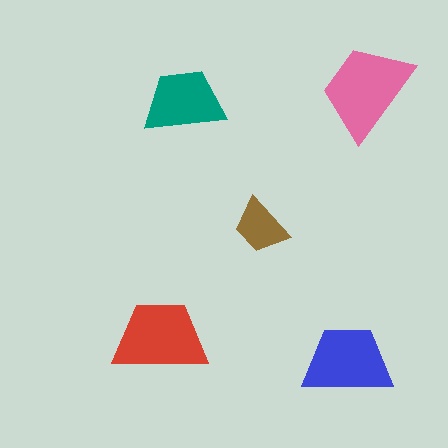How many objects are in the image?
There are 5 objects in the image.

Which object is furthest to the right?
The pink trapezoid is rightmost.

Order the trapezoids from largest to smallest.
the pink one, the red one, the blue one, the teal one, the brown one.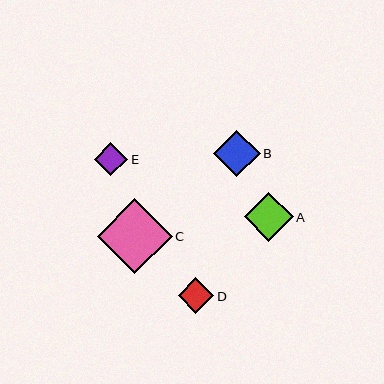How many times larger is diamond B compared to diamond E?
Diamond B is approximately 1.4 times the size of diamond E.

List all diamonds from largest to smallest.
From largest to smallest: C, A, B, D, E.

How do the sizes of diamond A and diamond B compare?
Diamond A and diamond B are approximately the same size.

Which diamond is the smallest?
Diamond E is the smallest with a size of approximately 33 pixels.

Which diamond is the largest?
Diamond C is the largest with a size of approximately 75 pixels.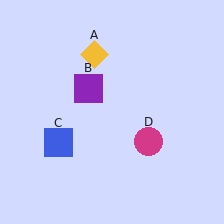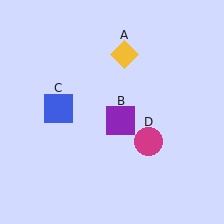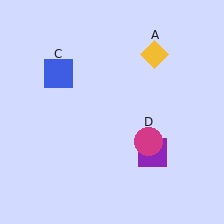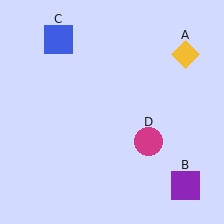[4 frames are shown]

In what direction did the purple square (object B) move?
The purple square (object B) moved down and to the right.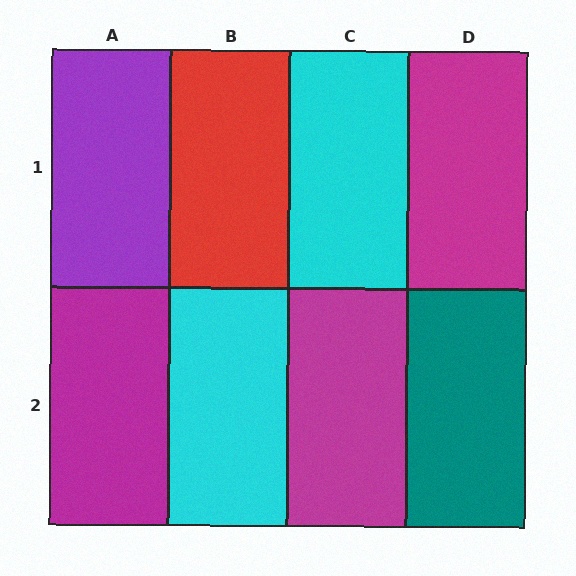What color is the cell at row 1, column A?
Purple.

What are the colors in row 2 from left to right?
Magenta, cyan, magenta, teal.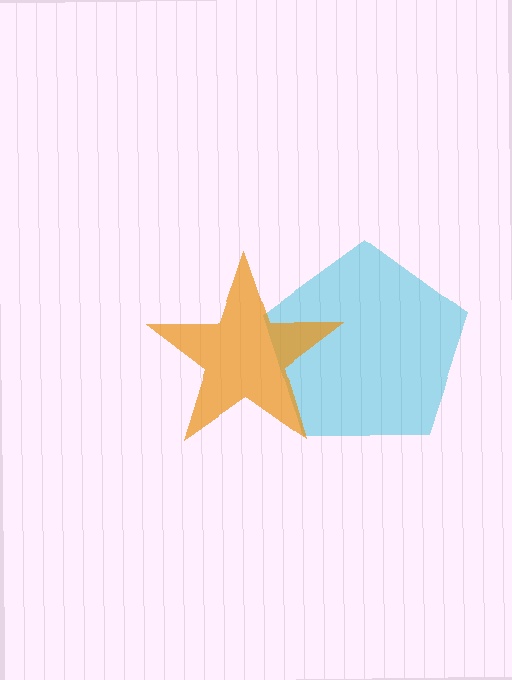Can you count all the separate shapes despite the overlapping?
Yes, there are 2 separate shapes.